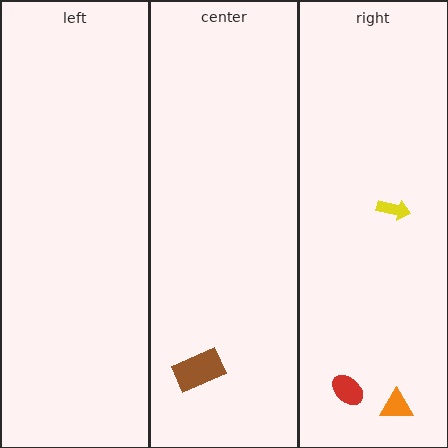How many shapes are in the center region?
1.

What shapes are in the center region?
The brown rectangle.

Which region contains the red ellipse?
The right region.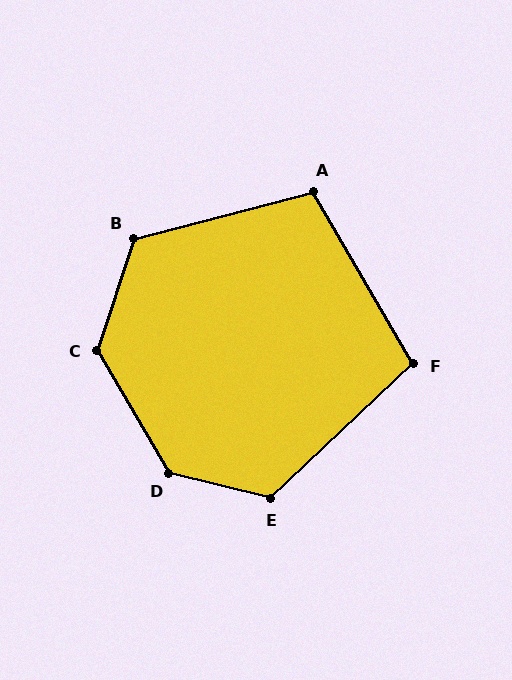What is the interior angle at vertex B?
Approximately 122 degrees (obtuse).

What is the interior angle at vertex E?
Approximately 123 degrees (obtuse).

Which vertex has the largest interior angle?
D, at approximately 134 degrees.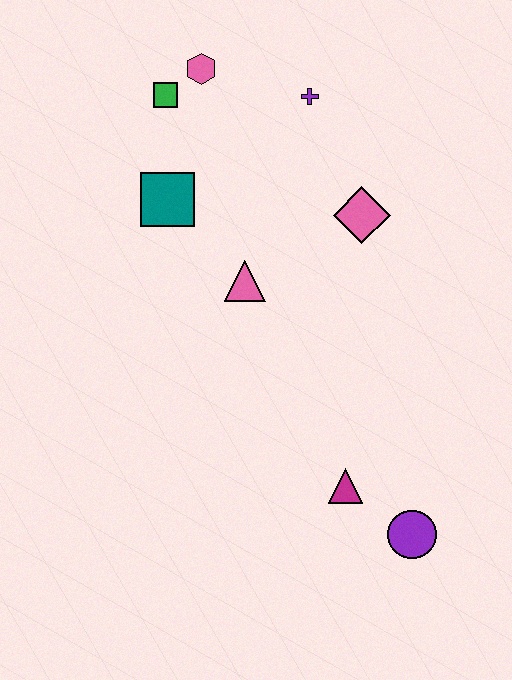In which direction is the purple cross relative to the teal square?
The purple cross is to the right of the teal square.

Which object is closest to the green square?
The pink hexagon is closest to the green square.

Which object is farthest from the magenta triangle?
The pink hexagon is farthest from the magenta triangle.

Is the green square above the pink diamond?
Yes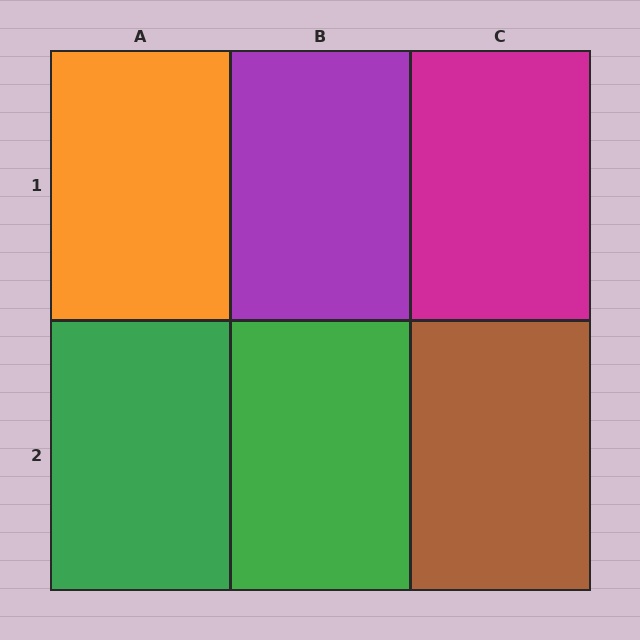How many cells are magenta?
1 cell is magenta.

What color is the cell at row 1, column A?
Orange.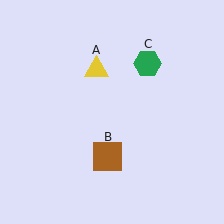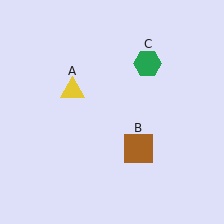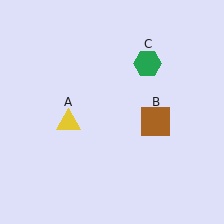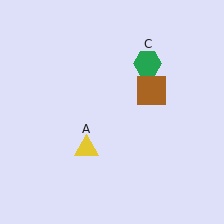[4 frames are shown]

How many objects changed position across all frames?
2 objects changed position: yellow triangle (object A), brown square (object B).